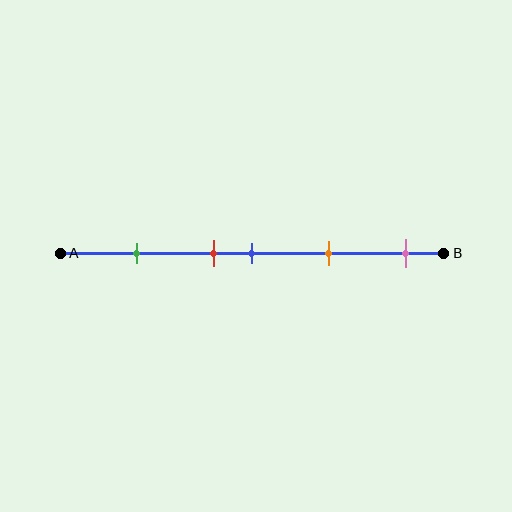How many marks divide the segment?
There are 5 marks dividing the segment.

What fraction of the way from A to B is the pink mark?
The pink mark is approximately 90% (0.9) of the way from A to B.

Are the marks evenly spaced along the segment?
No, the marks are not evenly spaced.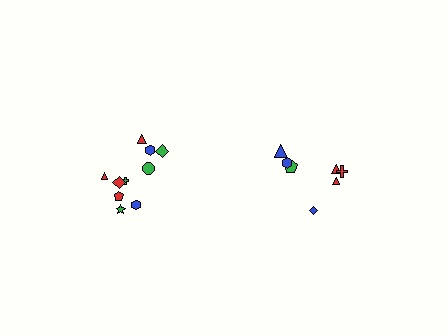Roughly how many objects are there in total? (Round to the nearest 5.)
Roughly 15 objects in total.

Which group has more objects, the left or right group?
The left group.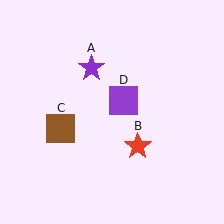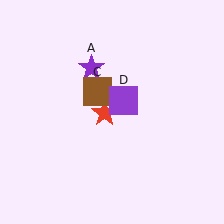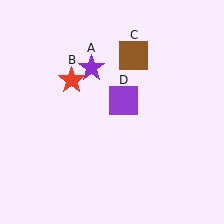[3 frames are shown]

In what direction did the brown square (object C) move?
The brown square (object C) moved up and to the right.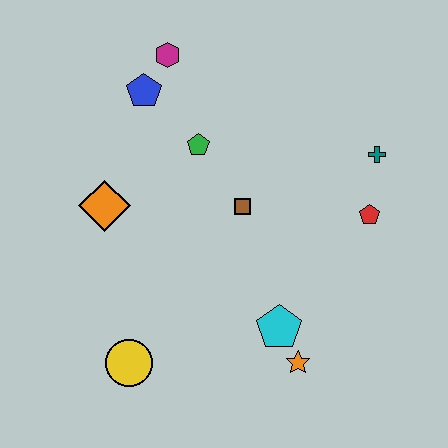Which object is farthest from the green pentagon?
The orange star is farthest from the green pentagon.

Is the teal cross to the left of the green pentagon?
No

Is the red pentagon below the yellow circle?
No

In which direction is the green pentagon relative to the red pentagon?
The green pentagon is to the left of the red pentagon.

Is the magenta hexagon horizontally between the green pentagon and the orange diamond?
Yes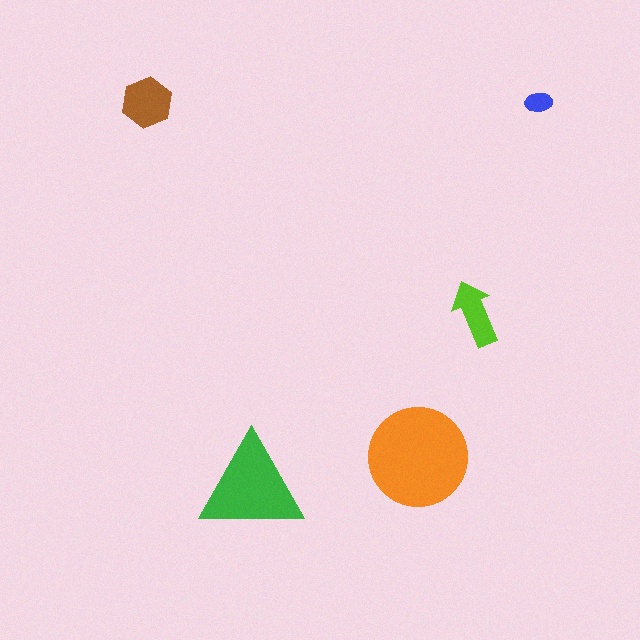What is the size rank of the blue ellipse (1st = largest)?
5th.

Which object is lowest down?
The green triangle is bottommost.